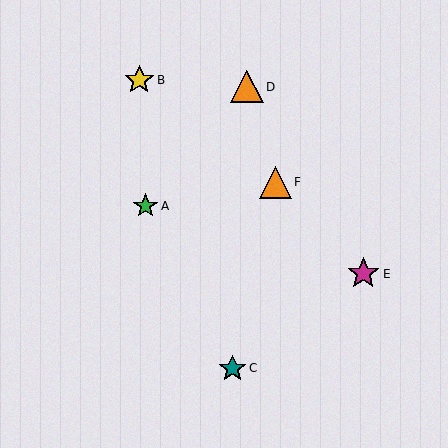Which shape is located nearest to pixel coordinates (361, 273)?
The magenta star (labeled E) at (363, 274) is nearest to that location.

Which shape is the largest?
The orange triangle (labeled D) is the largest.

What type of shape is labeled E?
Shape E is a magenta star.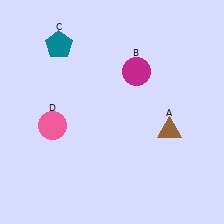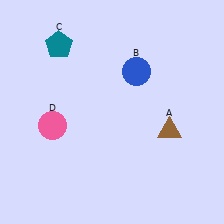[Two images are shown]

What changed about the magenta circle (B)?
In Image 1, B is magenta. In Image 2, it changed to blue.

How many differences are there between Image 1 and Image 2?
There is 1 difference between the two images.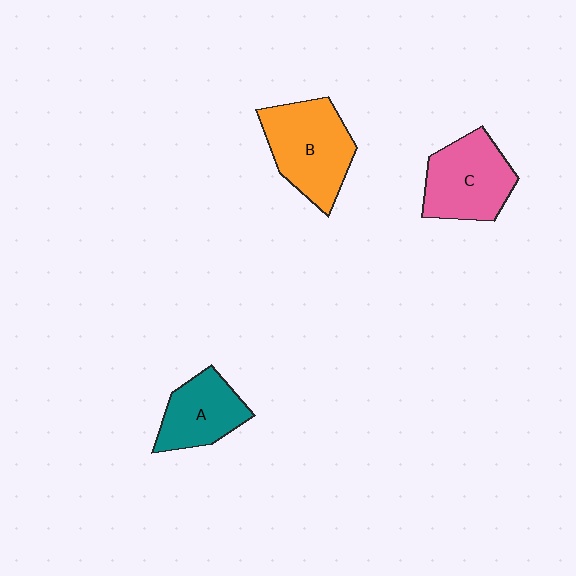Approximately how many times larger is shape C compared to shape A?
Approximately 1.3 times.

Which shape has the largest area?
Shape B (orange).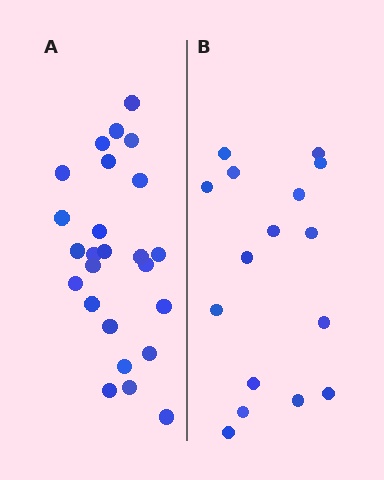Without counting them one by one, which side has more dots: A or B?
Region A (the left region) has more dots.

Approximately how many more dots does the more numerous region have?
Region A has roughly 8 or so more dots than region B.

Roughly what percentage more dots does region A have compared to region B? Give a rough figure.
About 55% more.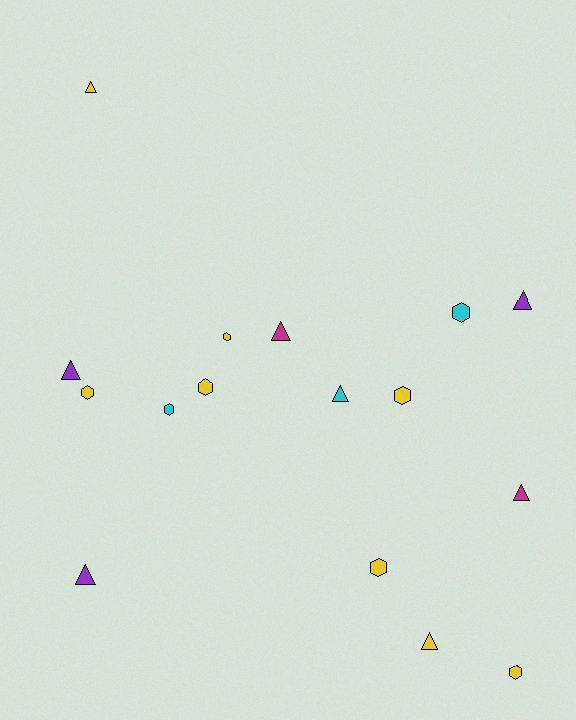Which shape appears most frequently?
Hexagon, with 8 objects.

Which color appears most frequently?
Yellow, with 8 objects.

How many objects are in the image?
There are 16 objects.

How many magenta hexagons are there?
There are no magenta hexagons.